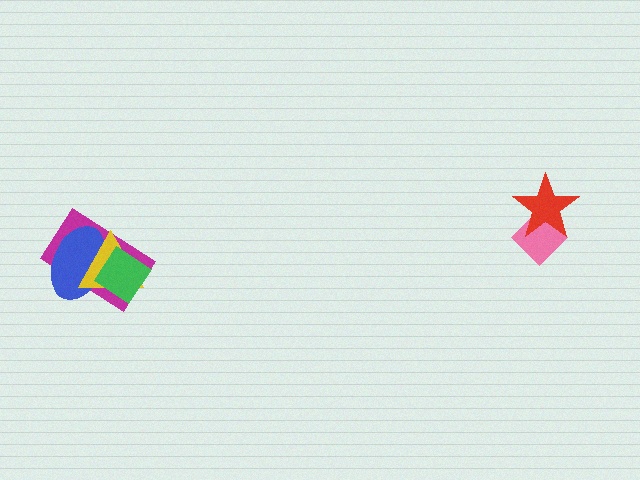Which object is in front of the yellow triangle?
The green diamond is in front of the yellow triangle.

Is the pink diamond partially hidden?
Yes, it is partially covered by another shape.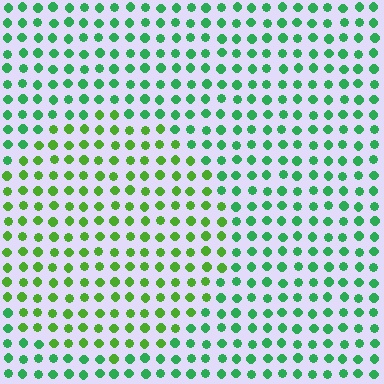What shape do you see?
I see a circle.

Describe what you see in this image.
The image is filled with small green elements in a uniform arrangement. A circle-shaped region is visible where the elements are tinted to a slightly different hue, forming a subtle color boundary.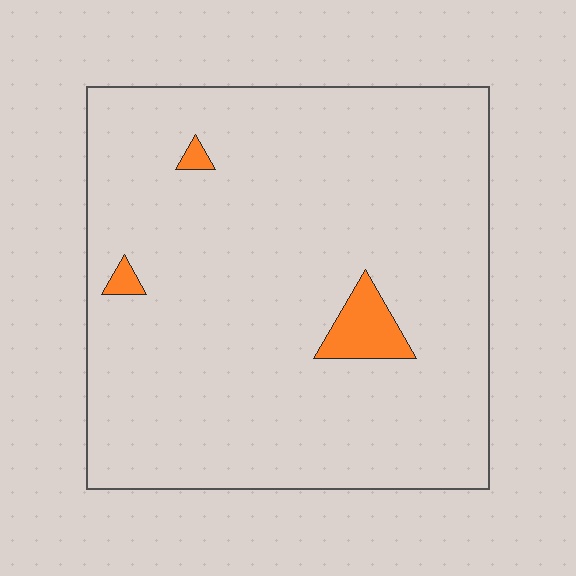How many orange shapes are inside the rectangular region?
3.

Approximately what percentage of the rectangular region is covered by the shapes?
Approximately 5%.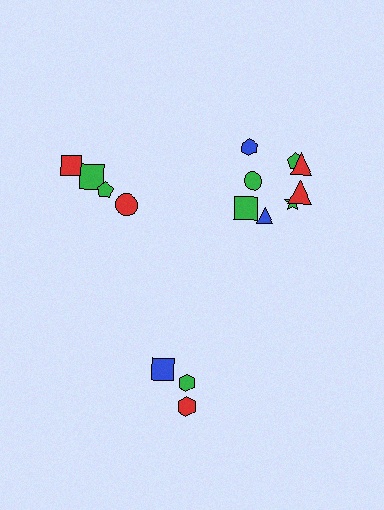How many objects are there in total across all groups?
There are 15 objects.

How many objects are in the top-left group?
There are 4 objects.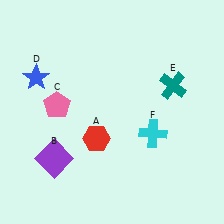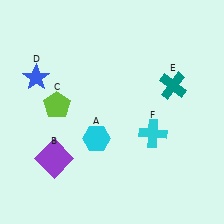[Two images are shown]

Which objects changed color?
A changed from red to cyan. C changed from pink to lime.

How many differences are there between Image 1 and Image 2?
There are 2 differences between the two images.